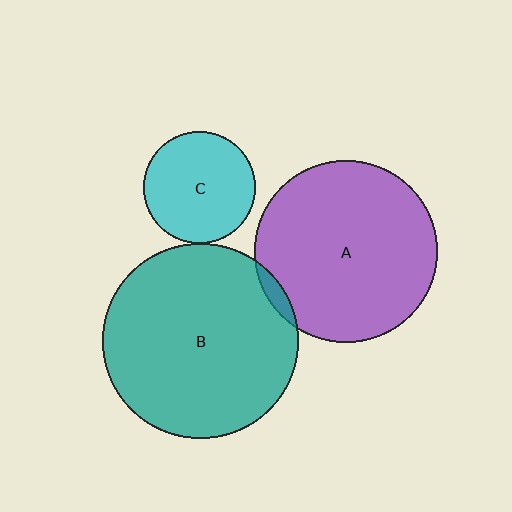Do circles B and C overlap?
Yes.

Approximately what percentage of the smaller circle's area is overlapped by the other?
Approximately 5%.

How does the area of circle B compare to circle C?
Approximately 3.0 times.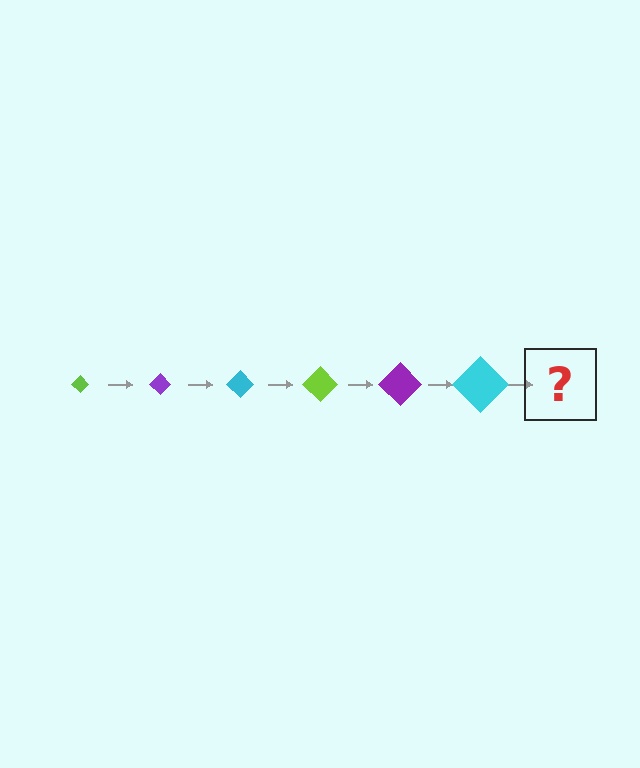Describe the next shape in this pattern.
It should be a lime diamond, larger than the previous one.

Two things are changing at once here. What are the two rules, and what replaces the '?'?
The two rules are that the diamond grows larger each step and the color cycles through lime, purple, and cyan. The '?' should be a lime diamond, larger than the previous one.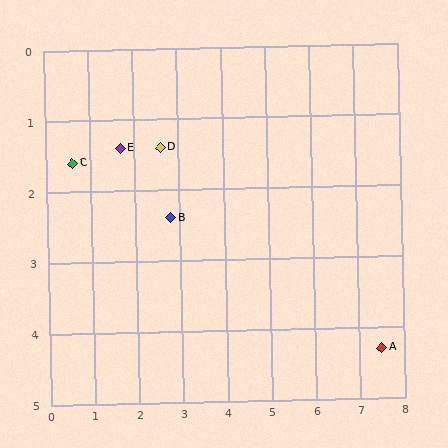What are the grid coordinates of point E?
Point E is at approximately (1.7, 1.4).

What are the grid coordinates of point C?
Point C is at approximately (0.6, 1.6).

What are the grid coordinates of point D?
Point D is at approximately (2.6, 1.4).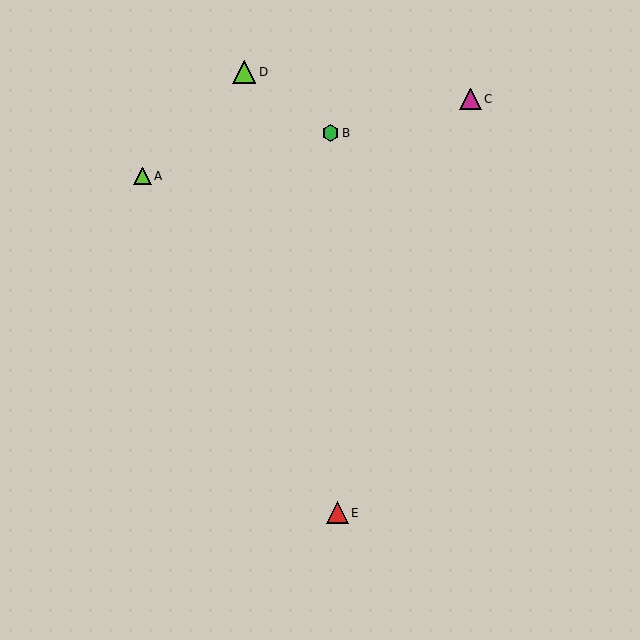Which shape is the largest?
The lime triangle (labeled D) is the largest.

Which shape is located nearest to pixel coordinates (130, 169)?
The lime triangle (labeled A) at (143, 176) is nearest to that location.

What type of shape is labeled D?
Shape D is a lime triangle.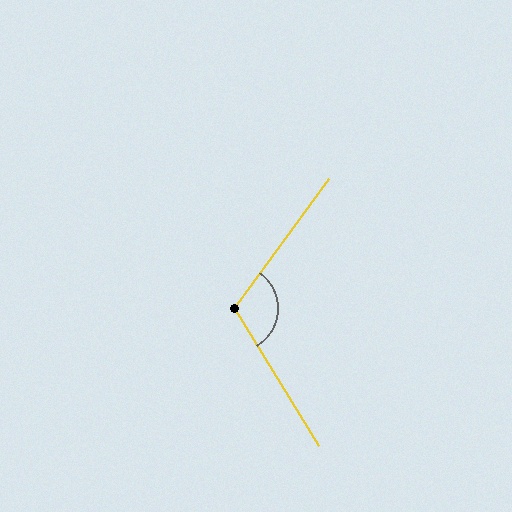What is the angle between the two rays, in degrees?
Approximately 112 degrees.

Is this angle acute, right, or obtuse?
It is obtuse.